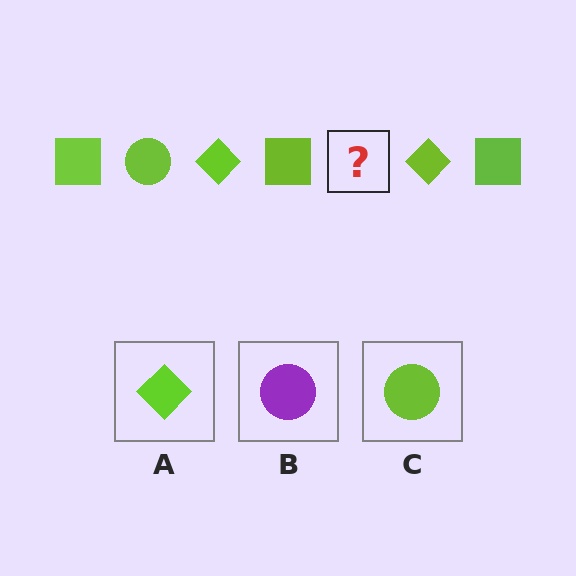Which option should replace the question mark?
Option C.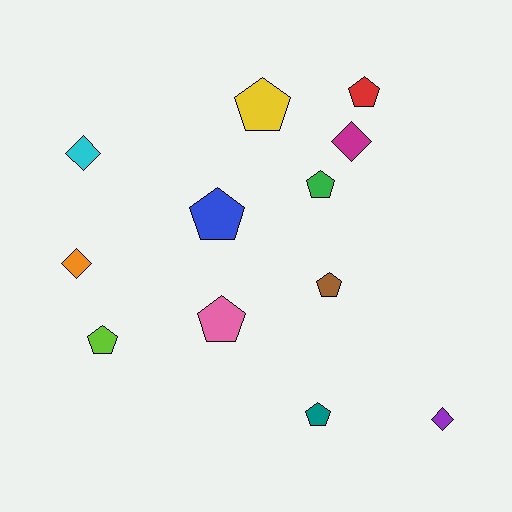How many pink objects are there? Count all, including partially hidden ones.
There is 1 pink object.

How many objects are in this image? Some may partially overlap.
There are 12 objects.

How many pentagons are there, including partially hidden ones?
There are 8 pentagons.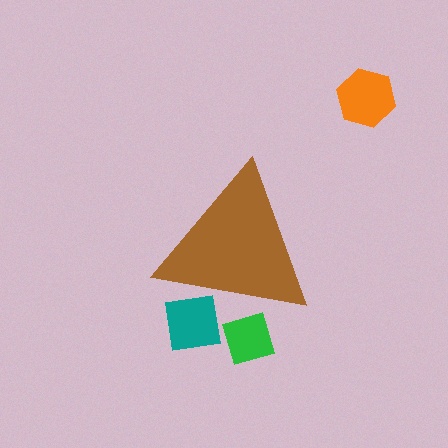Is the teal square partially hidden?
Yes, the teal square is partially hidden behind the brown triangle.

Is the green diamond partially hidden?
Yes, the green diamond is partially hidden behind the brown triangle.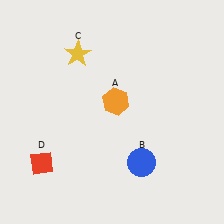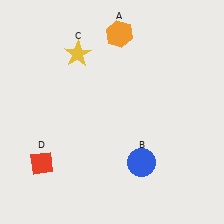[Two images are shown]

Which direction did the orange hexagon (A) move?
The orange hexagon (A) moved up.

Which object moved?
The orange hexagon (A) moved up.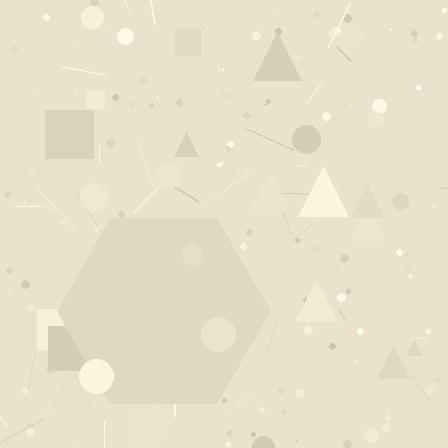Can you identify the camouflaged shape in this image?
The camouflaged shape is a hexagon.